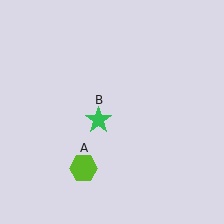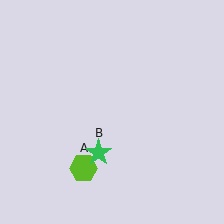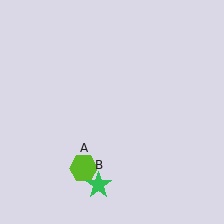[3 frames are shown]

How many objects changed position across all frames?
1 object changed position: green star (object B).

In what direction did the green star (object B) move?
The green star (object B) moved down.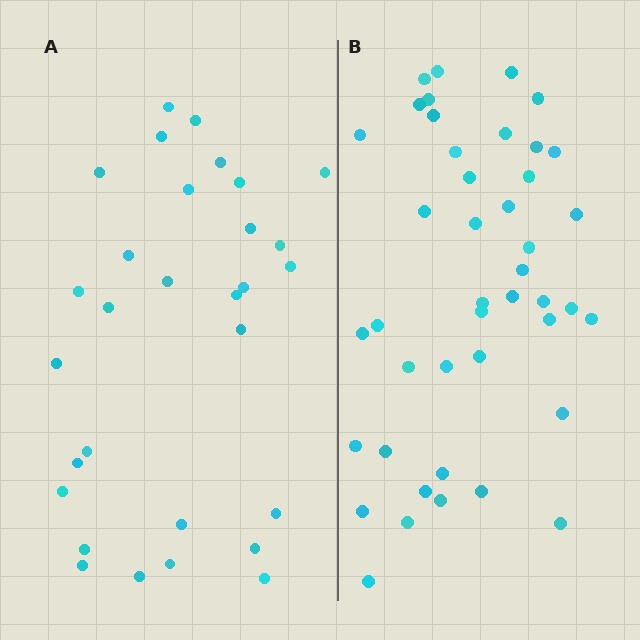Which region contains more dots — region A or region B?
Region B (the right region) has more dots.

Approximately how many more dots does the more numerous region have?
Region B has approximately 15 more dots than region A.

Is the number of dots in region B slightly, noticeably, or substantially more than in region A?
Region B has noticeably more, but not dramatically so. The ratio is roughly 1.4 to 1.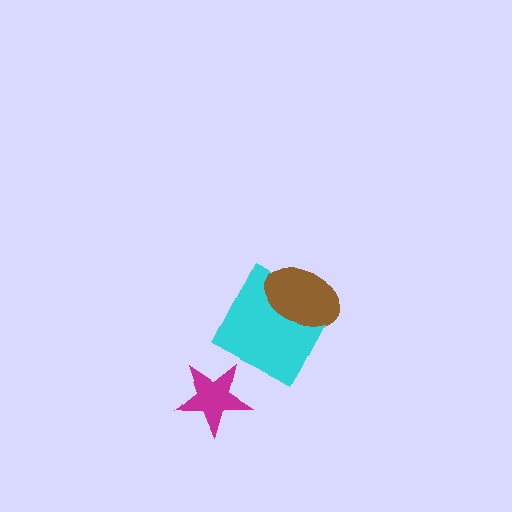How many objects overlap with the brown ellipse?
1 object overlaps with the brown ellipse.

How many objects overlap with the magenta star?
0 objects overlap with the magenta star.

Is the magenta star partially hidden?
No, no other shape covers it.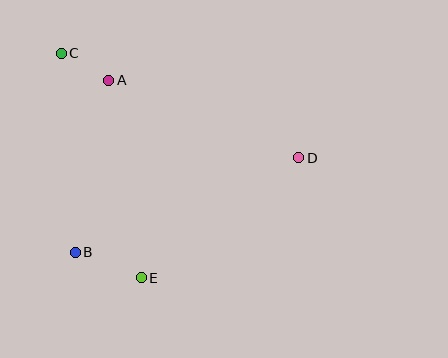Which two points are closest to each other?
Points A and C are closest to each other.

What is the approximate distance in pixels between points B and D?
The distance between B and D is approximately 243 pixels.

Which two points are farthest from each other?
Points C and D are farthest from each other.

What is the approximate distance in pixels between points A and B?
The distance between A and B is approximately 175 pixels.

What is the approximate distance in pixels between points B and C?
The distance between B and C is approximately 199 pixels.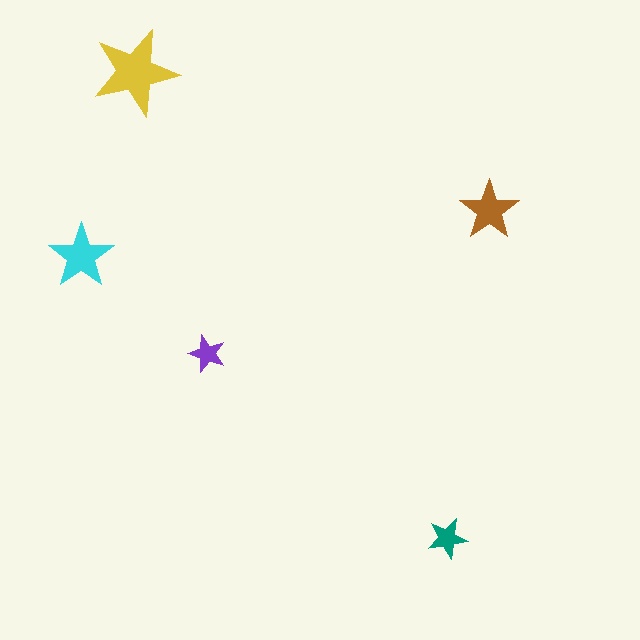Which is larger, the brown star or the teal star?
The brown one.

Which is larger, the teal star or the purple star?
The teal one.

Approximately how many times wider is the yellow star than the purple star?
About 2.5 times wider.